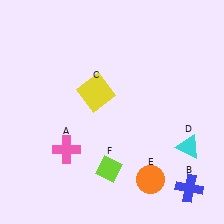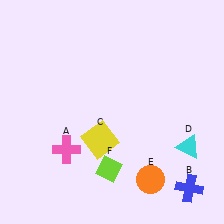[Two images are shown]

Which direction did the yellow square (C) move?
The yellow square (C) moved down.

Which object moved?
The yellow square (C) moved down.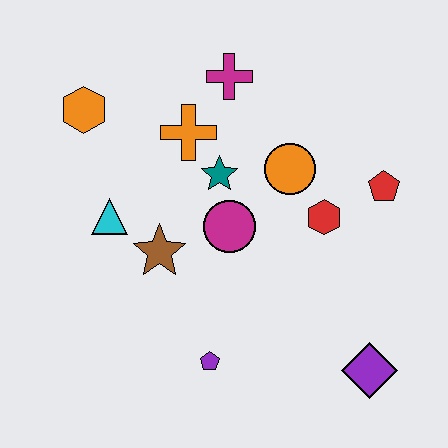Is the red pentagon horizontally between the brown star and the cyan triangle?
No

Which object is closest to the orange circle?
The red hexagon is closest to the orange circle.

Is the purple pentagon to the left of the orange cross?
No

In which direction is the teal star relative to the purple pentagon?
The teal star is above the purple pentagon.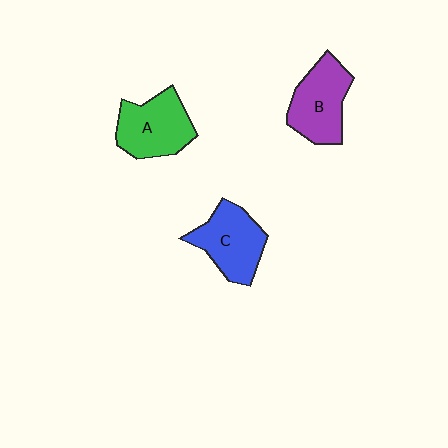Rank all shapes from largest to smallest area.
From largest to smallest: A (green), C (blue), B (purple).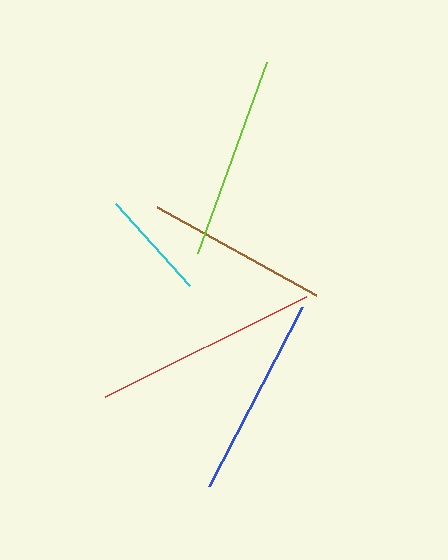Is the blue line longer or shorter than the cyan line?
The blue line is longer than the cyan line.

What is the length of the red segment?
The red segment is approximately 224 pixels long.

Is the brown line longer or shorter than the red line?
The red line is longer than the brown line.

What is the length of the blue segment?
The blue segment is approximately 201 pixels long.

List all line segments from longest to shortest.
From longest to shortest: red, lime, blue, brown, cyan.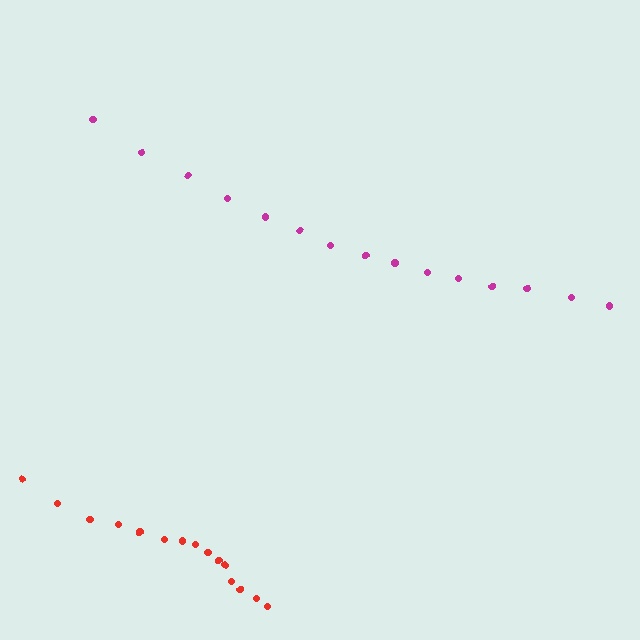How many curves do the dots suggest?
There are 2 distinct paths.